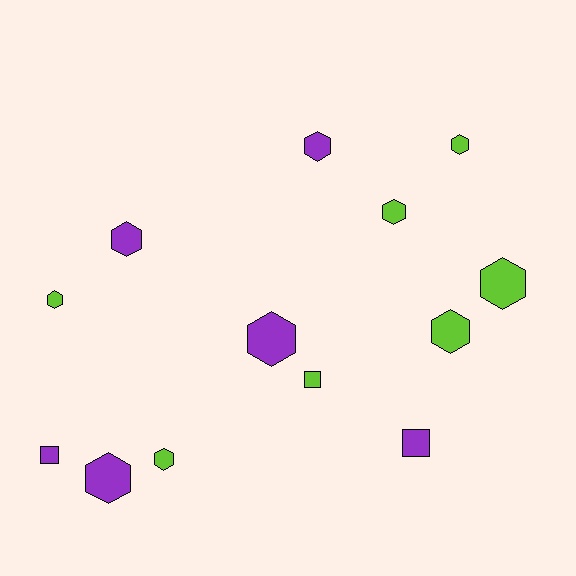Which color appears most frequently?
Lime, with 7 objects.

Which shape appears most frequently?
Hexagon, with 10 objects.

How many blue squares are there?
There are no blue squares.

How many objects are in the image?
There are 13 objects.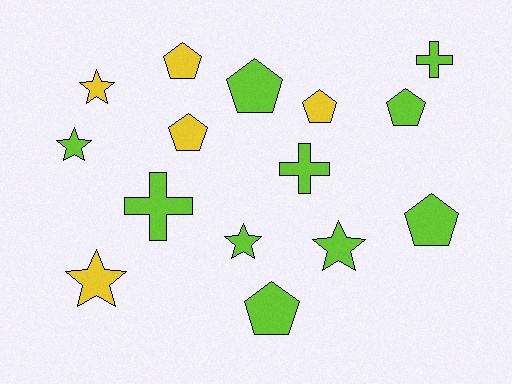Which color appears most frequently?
Lime, with 10 objects.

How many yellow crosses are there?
There are no yellow crosses.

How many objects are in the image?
There are 15 objects.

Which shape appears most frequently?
Pentagon, with 7 objects.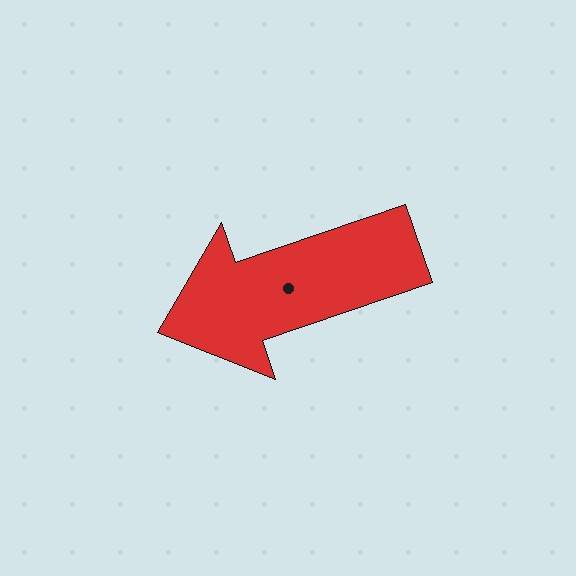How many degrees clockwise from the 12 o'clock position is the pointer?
Approximately 251 degrees.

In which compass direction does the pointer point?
West.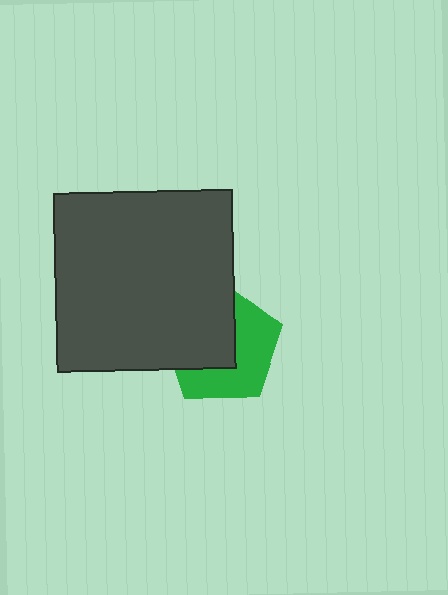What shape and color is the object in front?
The object in front is a dark gray square.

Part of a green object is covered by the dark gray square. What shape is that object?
It is a pentagon.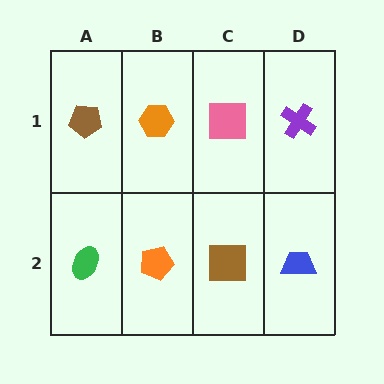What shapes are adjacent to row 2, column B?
An orange hexagon (row 1, column B), a green ellipse (row 2, column A), a brown square (row 2, column C).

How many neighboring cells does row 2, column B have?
3.